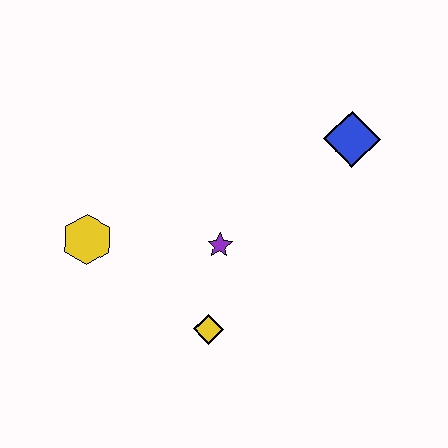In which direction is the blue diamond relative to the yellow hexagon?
The blue diamond is to the right of the yellow hexagon.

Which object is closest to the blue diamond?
The purple star is closest to the blue diamond.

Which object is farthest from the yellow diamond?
The blue diamond is farthest from the yellow diamond.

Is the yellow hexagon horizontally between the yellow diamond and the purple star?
No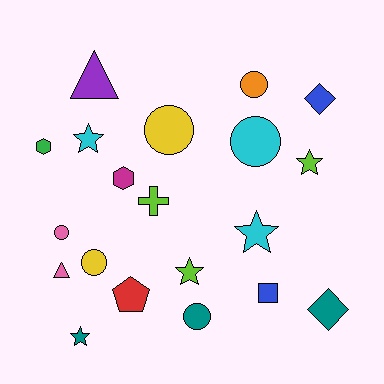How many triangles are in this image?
There are 2 triangles.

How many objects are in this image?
There are 20 objects.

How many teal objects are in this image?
There are 3 teal objects.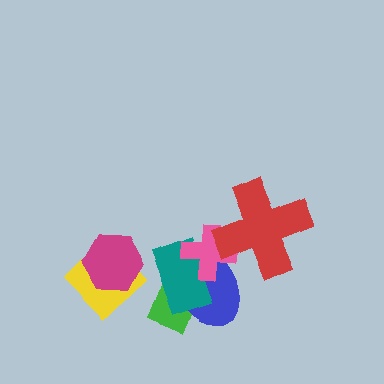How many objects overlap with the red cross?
2 objects overlap with the red cross.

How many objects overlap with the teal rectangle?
3 objects overlap with the teal rectangle.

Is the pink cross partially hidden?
Yes, it is partially covered by another shape.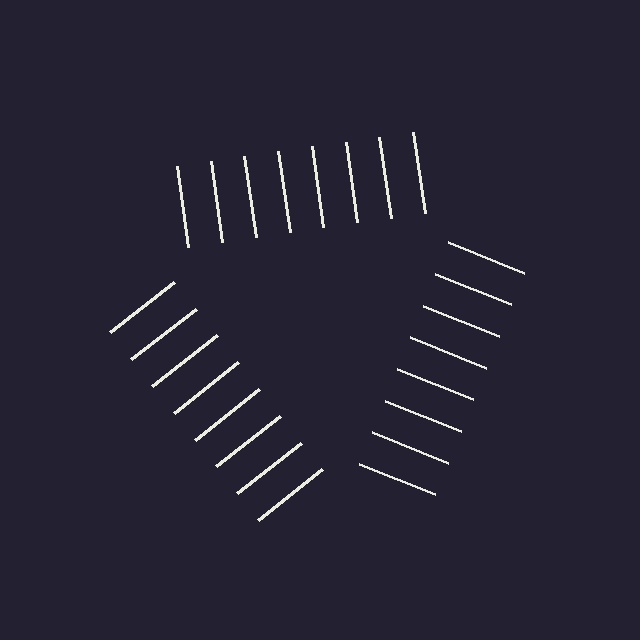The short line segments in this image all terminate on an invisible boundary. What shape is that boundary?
An illusory triangle — the line segments terminate on its edges but no continuous stroke is drawn.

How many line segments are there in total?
24 — 8 along each of the 3 edges.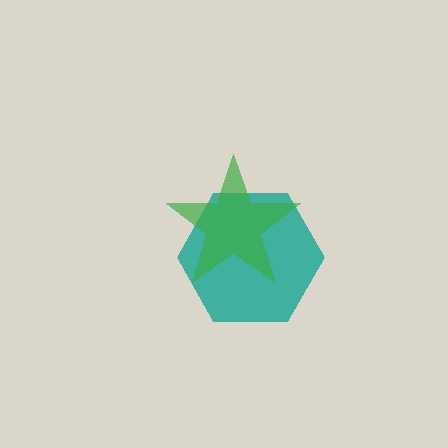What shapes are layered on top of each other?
The layered shapes are: a teal hexagon, a green star.